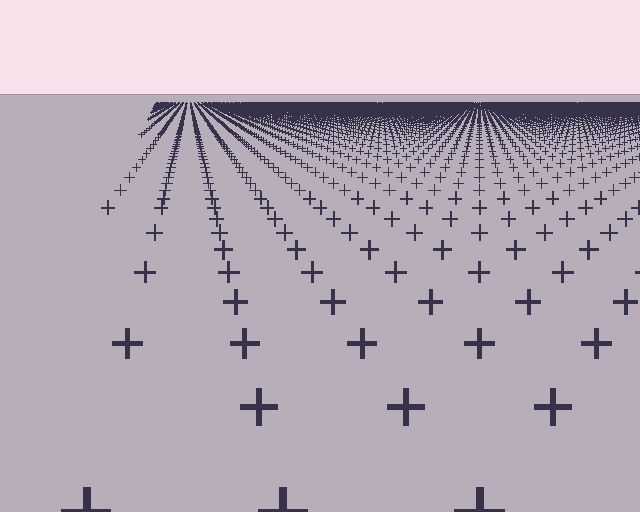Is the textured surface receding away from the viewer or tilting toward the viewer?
The surface is receding away from the viewer. Texture elements get smaller and denser toward the top.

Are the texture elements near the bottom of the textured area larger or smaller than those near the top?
Larger. Near the bottom, elements are closer to the viewer and appear at a bigger on-screen size.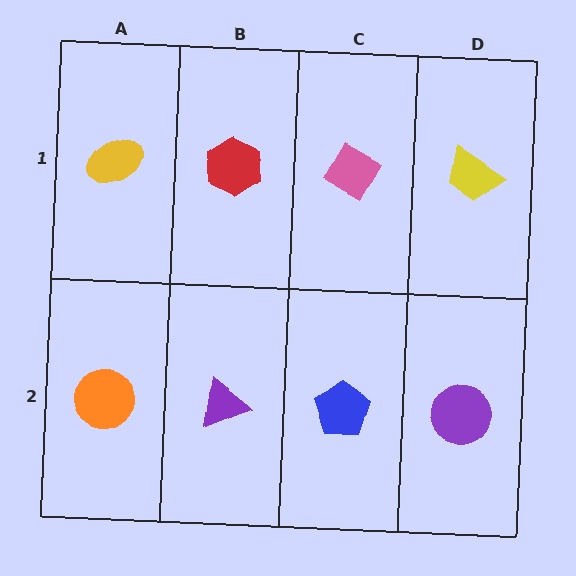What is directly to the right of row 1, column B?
A pink diamond.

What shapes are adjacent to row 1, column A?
An orange circle (row 2, column A), a red hexagon (row 1, column B).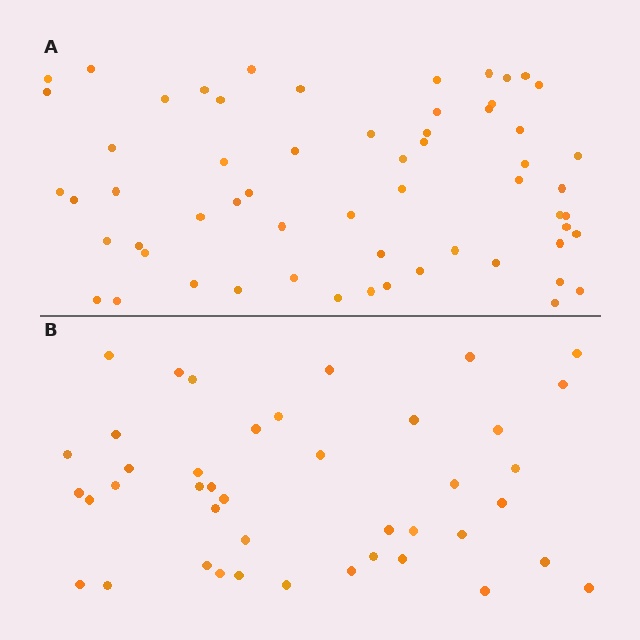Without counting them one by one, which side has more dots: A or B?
Region A (the top region) has more dots.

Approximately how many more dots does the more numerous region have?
Region A has approximately 20 more dots than region B.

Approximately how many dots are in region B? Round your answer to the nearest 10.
About 40 dots. (The exact count is 42, which rounds to 40.)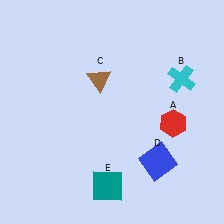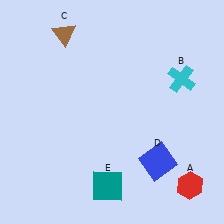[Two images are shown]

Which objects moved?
The objects that moved are: the red hexagon (A), the brown triangle (C).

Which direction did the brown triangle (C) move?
The brown triangle (C) moved up.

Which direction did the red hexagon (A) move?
The red hexagon (A) moved down.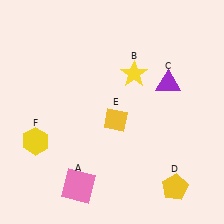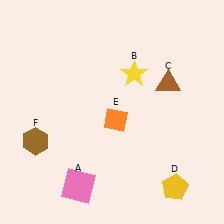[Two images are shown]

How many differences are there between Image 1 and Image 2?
There are 3 differences between the two images.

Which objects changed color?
C changed from purple to brown. E changed from yellow to orange. F changed from yellow to brown.